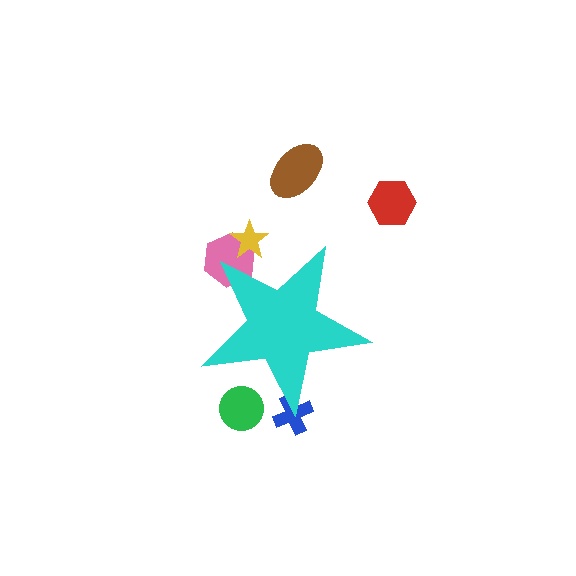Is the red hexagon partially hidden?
No, the red hexagon is fully visible.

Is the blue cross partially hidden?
Yes, the blue cross is partially hidden behind the cyan star.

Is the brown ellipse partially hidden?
No, the brown ellipse is fully visible.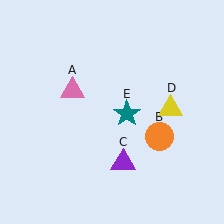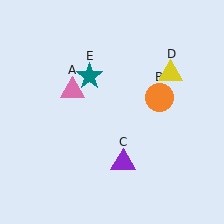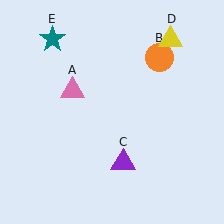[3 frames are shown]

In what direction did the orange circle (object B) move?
The orange circle (object B) moved up.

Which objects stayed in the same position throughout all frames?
Pink triangle (object A) and purple triangle (object C) remained stationary.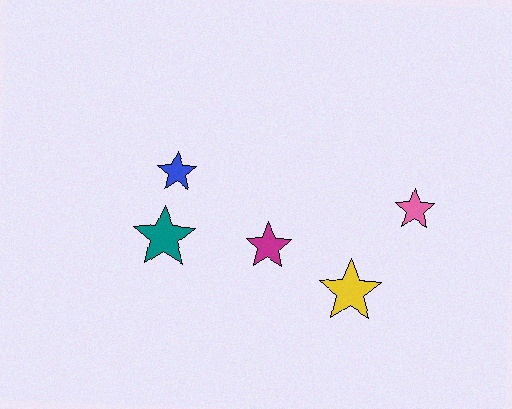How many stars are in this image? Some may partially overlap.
There are 5 stars.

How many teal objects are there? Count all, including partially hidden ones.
There is 1 teal object.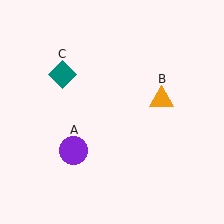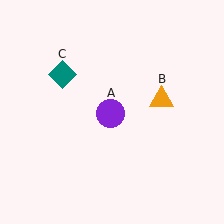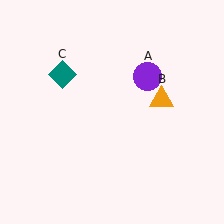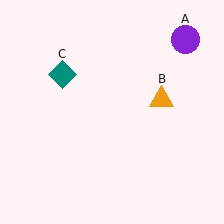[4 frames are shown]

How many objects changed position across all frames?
1 object changed position: purple circle (object A).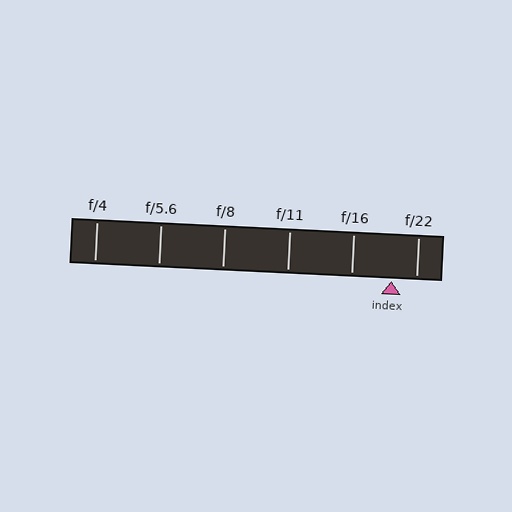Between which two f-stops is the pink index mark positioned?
The index mark is between f/16 and f/22.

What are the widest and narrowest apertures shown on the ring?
The widest aperture shown is f/4 and the narrowest is f/22.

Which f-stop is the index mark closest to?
The index mark is closest to f/22.